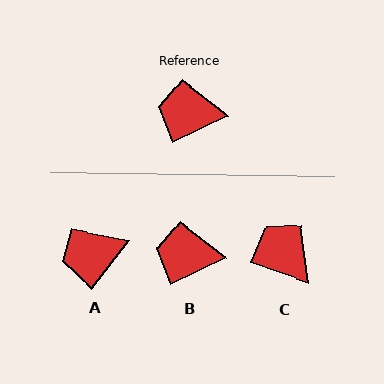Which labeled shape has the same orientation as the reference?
B.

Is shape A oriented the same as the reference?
No, it is off by about 26 degrees.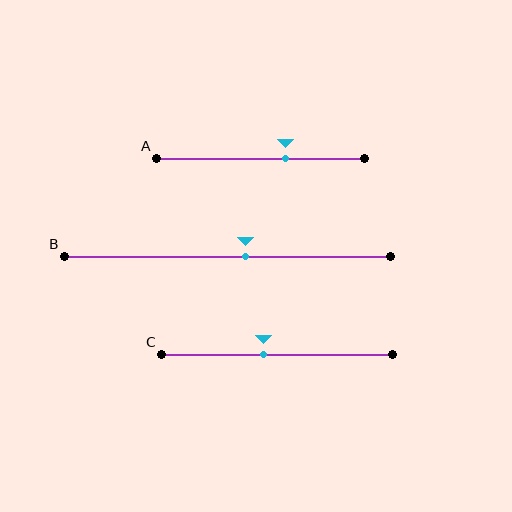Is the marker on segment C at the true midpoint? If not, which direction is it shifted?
No, the marker on segment C is shifted to the left by about 6% of the segment length.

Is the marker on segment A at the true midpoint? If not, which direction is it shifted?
No, the marker on segment A is shifted to the right by about 12% of the segment length.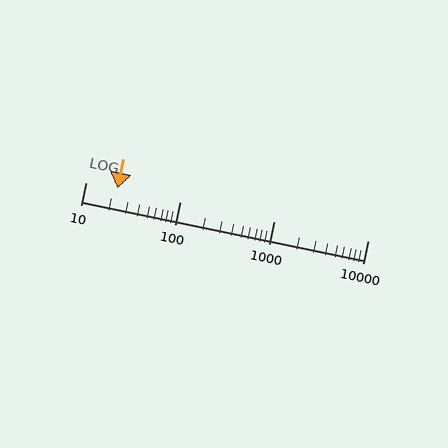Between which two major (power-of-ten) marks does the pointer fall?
The pointer is between 10 and 100.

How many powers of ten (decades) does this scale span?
The scale spans 3 decades, from 10 to 10000.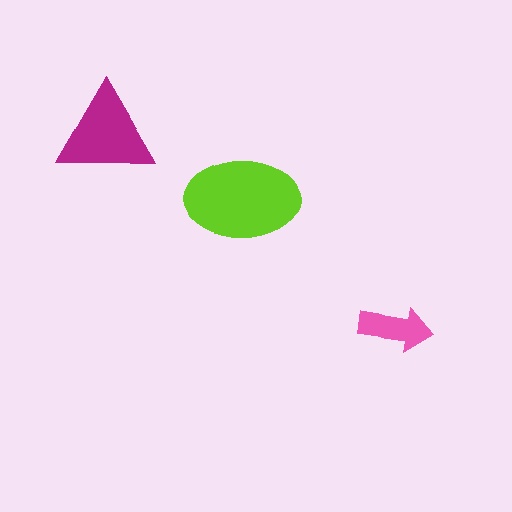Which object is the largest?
The lime ellipse.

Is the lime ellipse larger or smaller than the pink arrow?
Larger.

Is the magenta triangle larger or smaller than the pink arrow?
Larger.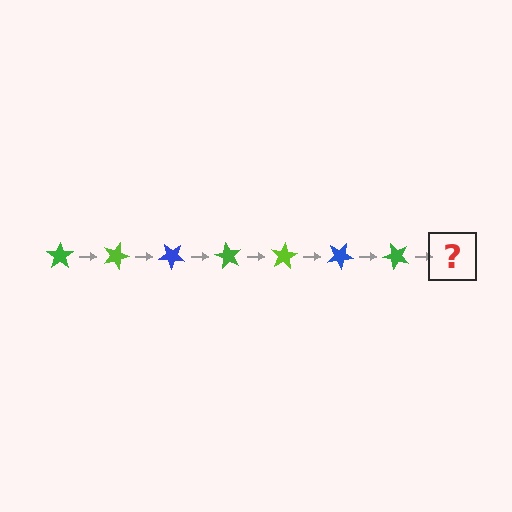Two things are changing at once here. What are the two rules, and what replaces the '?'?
The two rules are that it rotates 20 degrees each step and the color cycles through green, lime, and blue. The '?' should be a lime star, rotated 140 degrees from the start.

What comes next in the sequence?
The next element should be a lime star, rotated 140 degrees from the start.